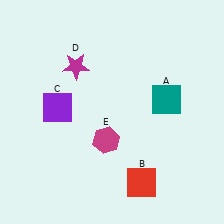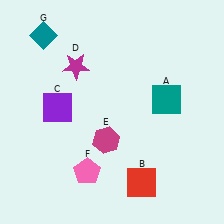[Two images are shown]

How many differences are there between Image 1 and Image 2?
There are 2 differences between the two images.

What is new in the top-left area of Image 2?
A teal diamond (G) was added in the top-left area of Image 2.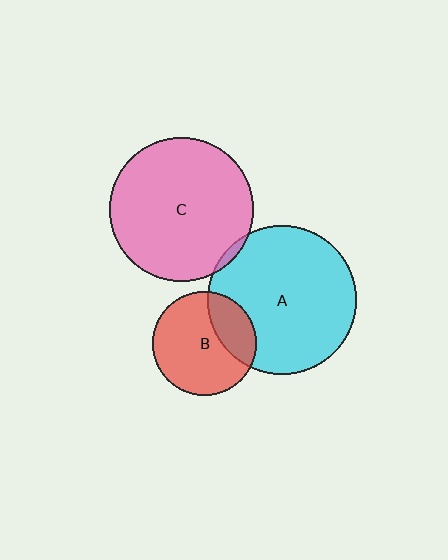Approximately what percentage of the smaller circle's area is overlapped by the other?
Approximately 25%.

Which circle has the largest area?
Circle A (cyan).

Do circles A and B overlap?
Yes.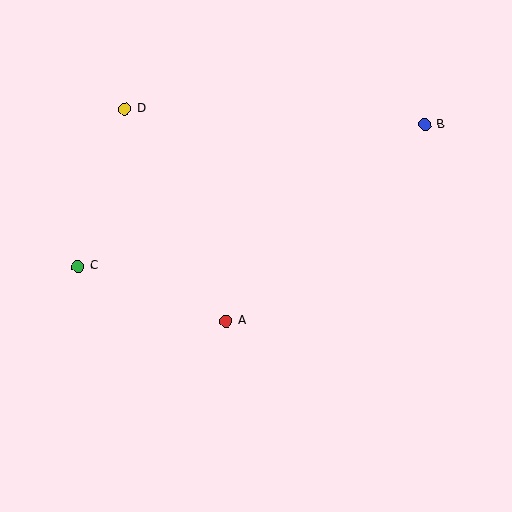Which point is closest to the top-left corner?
Point D is closest to the top-left corner.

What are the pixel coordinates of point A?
Point A is at (226, 321).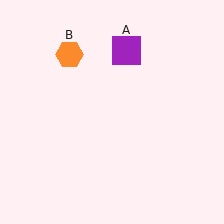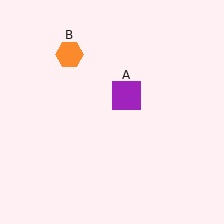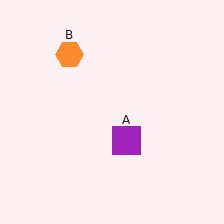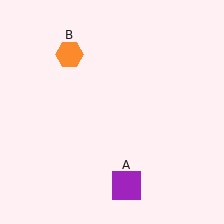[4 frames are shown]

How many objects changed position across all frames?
1 object changed position: purple square (object A).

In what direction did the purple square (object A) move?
The purple square (object A) moved down.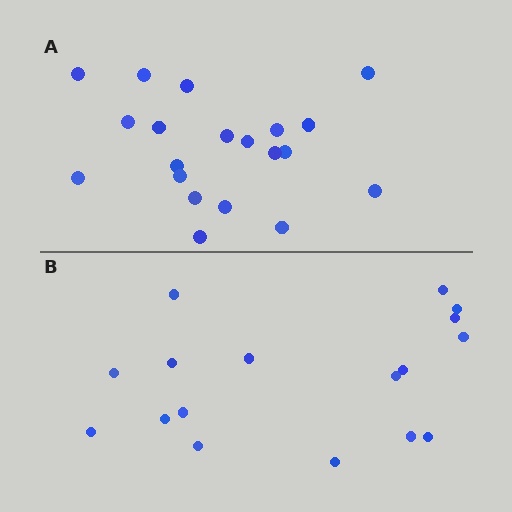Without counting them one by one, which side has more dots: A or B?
Region A (the top region) has more dots.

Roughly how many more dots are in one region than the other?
Region A has just a few more — roughly 2 or 3 more dots than region B.